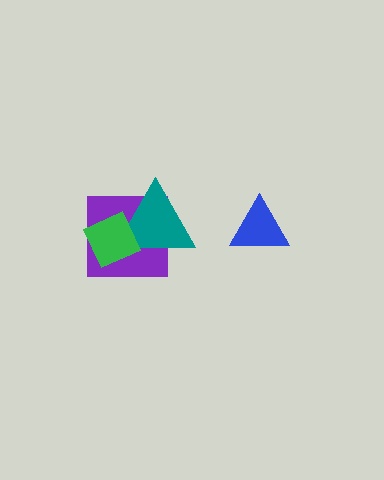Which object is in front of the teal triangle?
The green diamond is in front of the teal triangle.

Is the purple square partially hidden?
Yes, it is partially covered by another shape.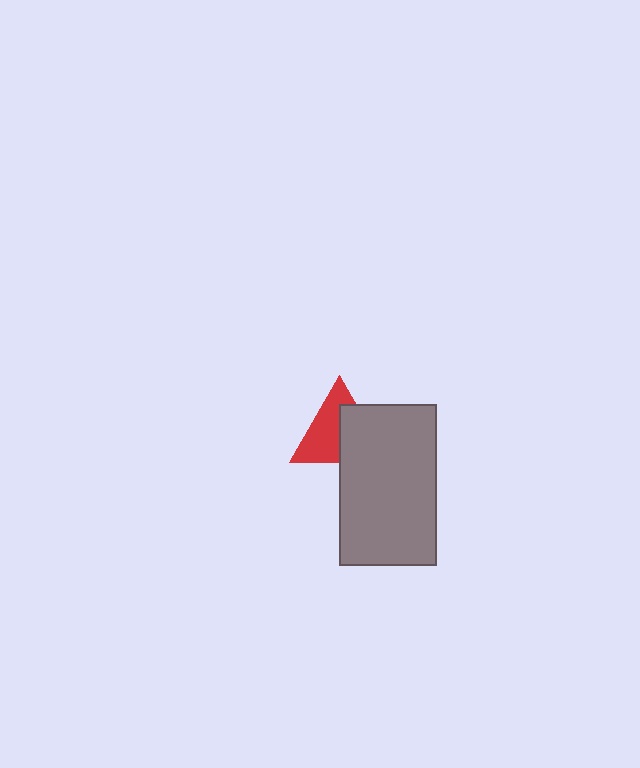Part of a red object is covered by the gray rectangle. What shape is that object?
It is a triangle.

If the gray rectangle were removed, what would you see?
You would see the complete red triangle.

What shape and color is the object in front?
The object in front is a gray rectangle.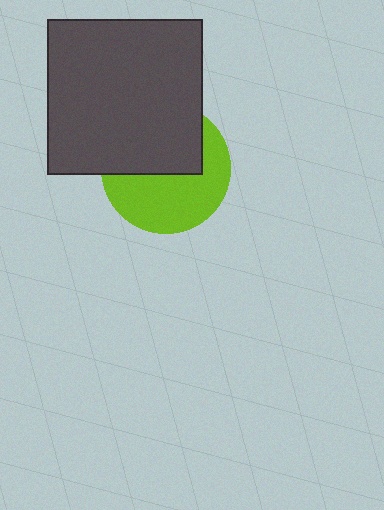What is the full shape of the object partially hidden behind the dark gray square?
The partially hidden object is a lime circle.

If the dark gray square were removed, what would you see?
You would see the complete lime circle.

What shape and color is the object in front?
The object in front is a dark gray square.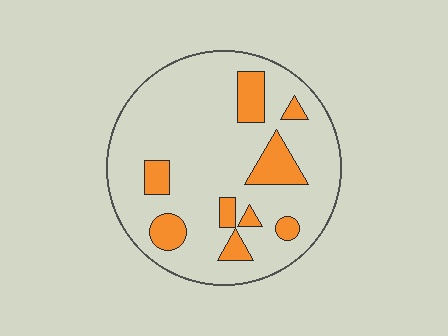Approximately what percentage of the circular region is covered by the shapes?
Approximately 20%.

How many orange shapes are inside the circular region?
9.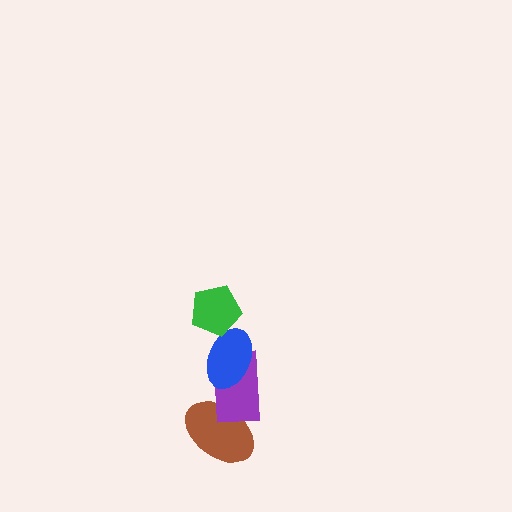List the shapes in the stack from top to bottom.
From top to bottom: the green pentagon, the blue ellipse, the purple rectangle, the brown ellipse.